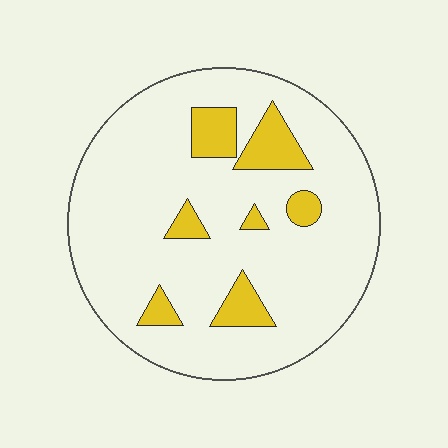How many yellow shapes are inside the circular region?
7.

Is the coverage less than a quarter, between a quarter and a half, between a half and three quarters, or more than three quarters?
Less than a quarter.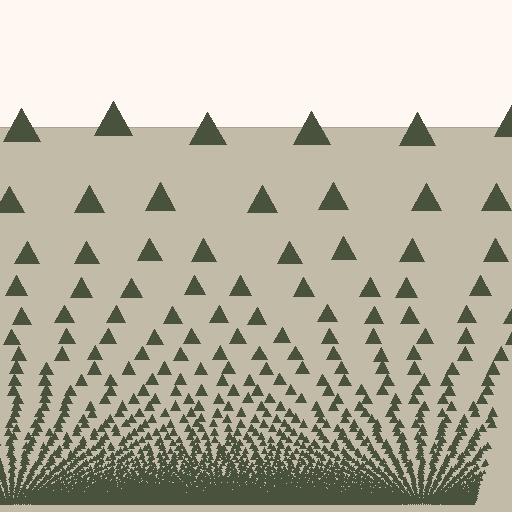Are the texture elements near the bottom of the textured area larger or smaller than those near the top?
Smaller. The gradient is inverted — elements near the bottom are smaller and denser.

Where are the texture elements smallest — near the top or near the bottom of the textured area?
Near the bottom.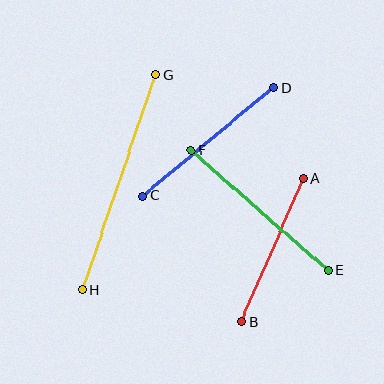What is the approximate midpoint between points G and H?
The midpoint is at approximately (119, 183) pixels.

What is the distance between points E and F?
The distance is approximately 183 pixels.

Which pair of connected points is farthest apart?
Points G and H are farthest apart.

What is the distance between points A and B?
The distance is approximately 156 pixels.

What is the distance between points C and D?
The distance is approximately 170 pixels.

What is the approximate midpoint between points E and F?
The midpoint is at approximately (260, 210) pixels.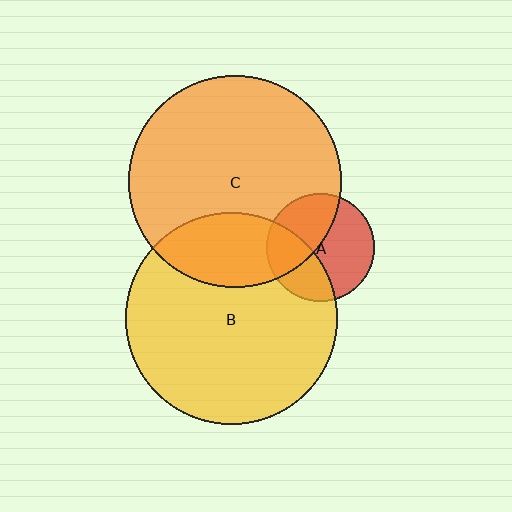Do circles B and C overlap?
Yes.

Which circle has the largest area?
Circle C (orange).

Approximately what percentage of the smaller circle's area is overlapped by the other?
Approximately 25%.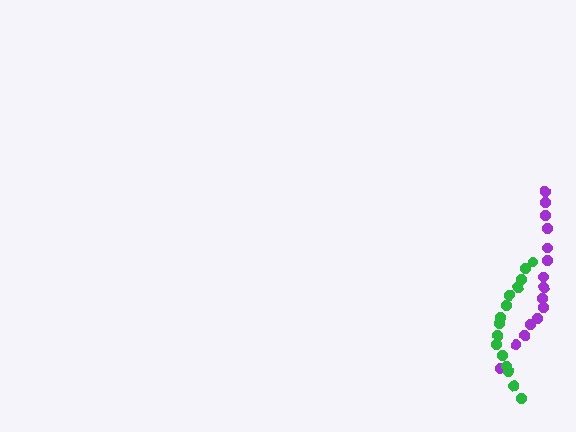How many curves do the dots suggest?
There are 2 distinct paths.